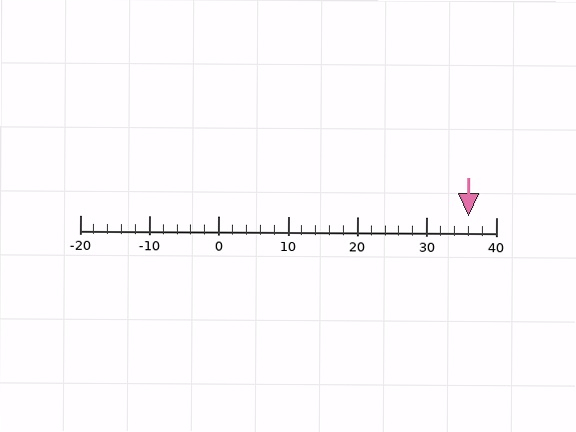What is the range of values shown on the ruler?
The ruler shows values from -20 to 40.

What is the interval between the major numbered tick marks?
The major tick marks are spaced 10 units apart.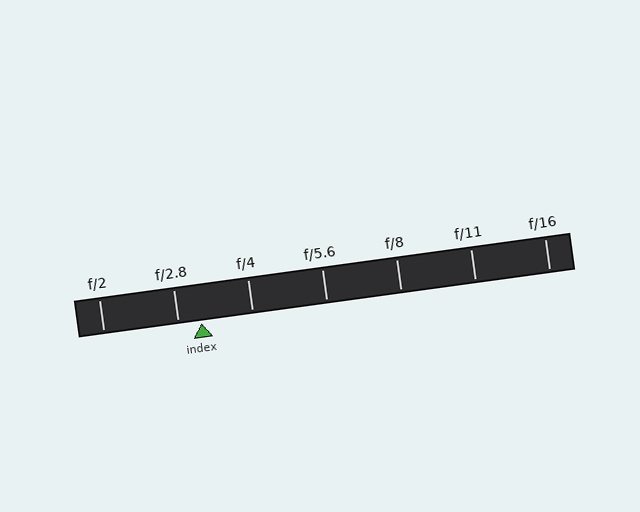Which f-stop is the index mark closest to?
The index mark is closest to f/2.8.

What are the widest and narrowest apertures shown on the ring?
The widest aperture shown is f/2 and the narrowest is f/16.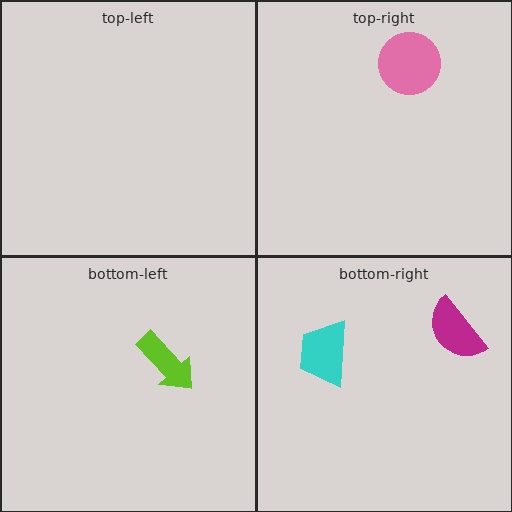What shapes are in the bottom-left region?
The lime arrow.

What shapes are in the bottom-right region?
The magenta semicircle, the cyan trapezoid.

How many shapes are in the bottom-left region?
1.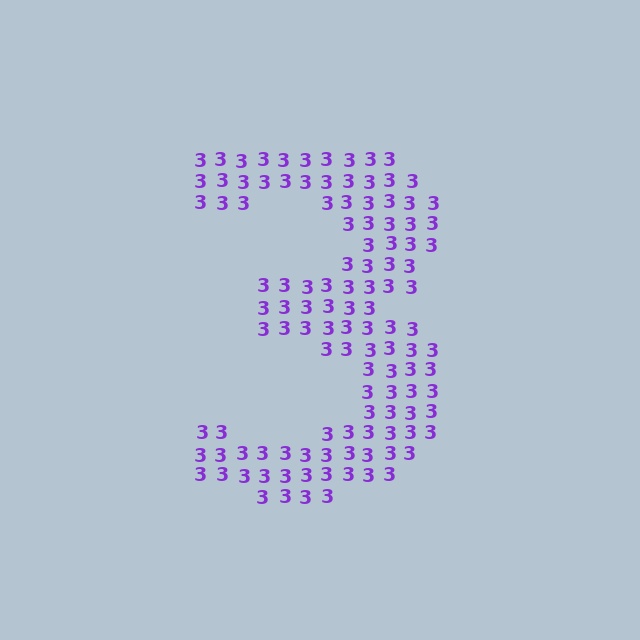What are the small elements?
The small elements are digit 3's.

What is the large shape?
The large shape is the digit 3.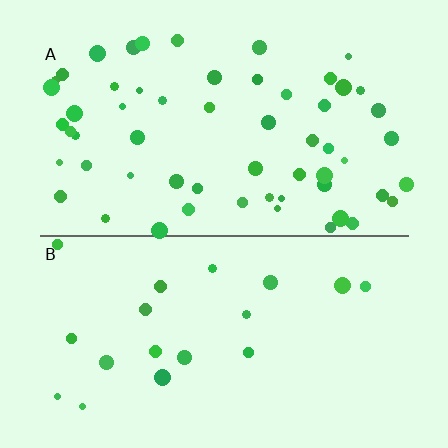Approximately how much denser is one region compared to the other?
Approximately 3.0× — region A over region B.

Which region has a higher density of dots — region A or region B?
A (the top).